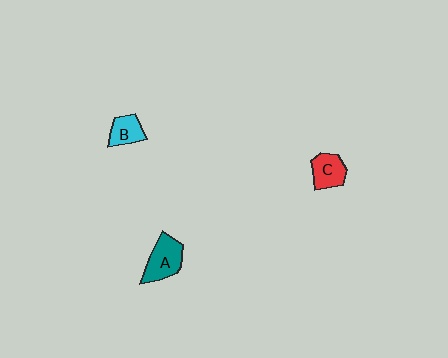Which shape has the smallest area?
Shape B (cyan).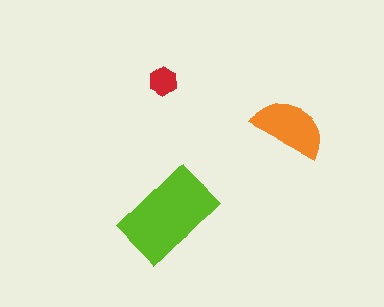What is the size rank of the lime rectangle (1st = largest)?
1st.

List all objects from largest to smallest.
The lime rectangle, the orange semicircle, the red hexagon.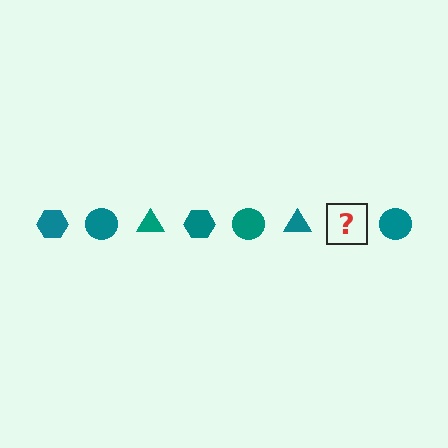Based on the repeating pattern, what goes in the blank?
The blank should be a teal hexagon.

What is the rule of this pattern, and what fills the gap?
The rule is that the pattern cycles through hexagon, circle, triangle shapes in teal. The gap should be filled with a teal hexagon.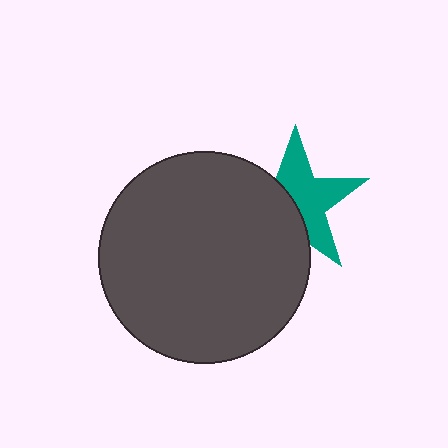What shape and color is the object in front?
The object in front is a dark gray circle.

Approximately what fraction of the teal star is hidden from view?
Roughly 44% of the teal star is hidden behind the dark gray circle.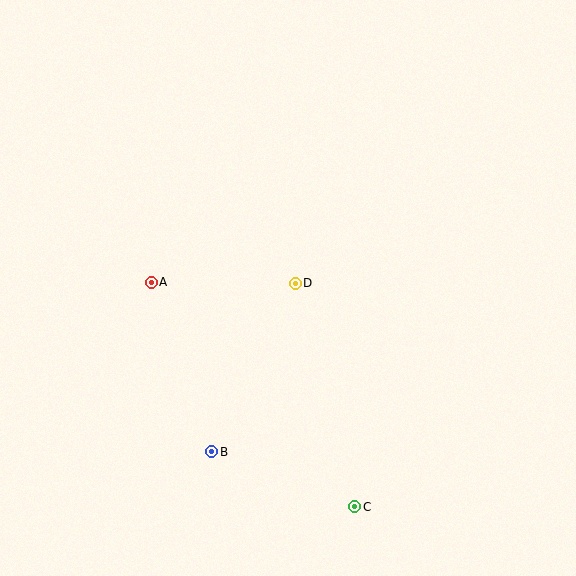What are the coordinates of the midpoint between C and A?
The midpoint between C and A is at (253, 394).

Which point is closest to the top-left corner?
Point A is closest to the top-left corner.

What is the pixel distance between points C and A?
The distance between C and A is 303 pixels.